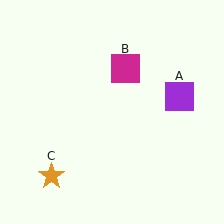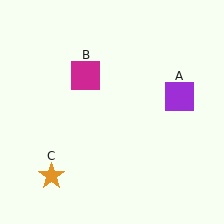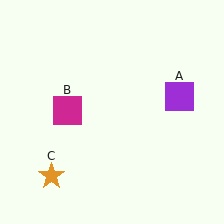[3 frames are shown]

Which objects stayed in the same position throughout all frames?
Purple square (object A) and orange star (object C) remained stationary.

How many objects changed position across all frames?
1 object changed position: magenta square (object B).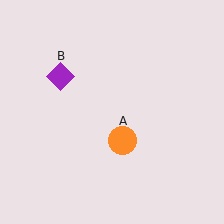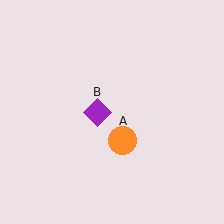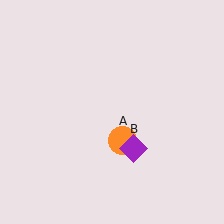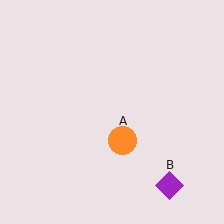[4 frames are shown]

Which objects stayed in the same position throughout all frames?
Orange circle (object A) remained stationary.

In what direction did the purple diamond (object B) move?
The purple diamond (object B) moved down and to the right.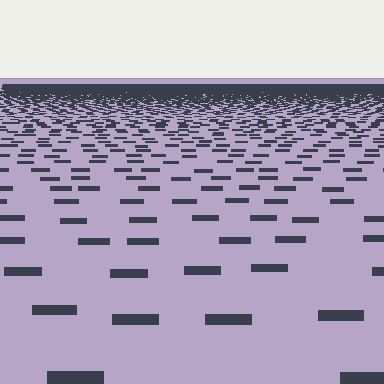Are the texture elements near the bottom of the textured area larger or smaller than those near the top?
Larger. Near the bottom, elements are closer to the viewer and appear at a bigger on-screen size.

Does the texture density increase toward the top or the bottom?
Density increases toward the top.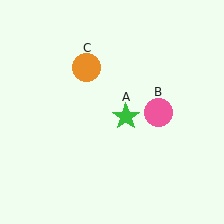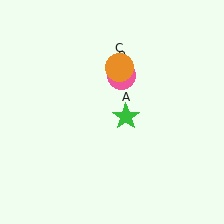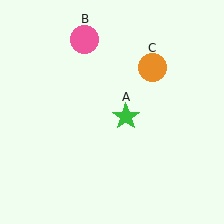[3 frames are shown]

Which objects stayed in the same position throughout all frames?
Green star (object A) remained stationary.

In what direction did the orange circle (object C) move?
The orange circle (object C) moved right.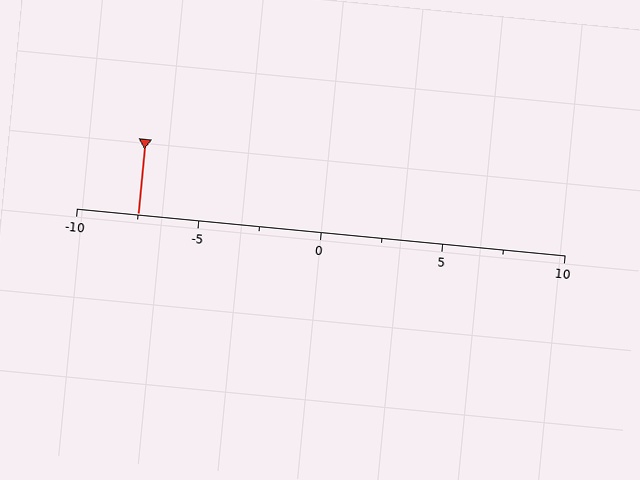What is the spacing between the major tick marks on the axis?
The major ticks are spaced 5 apart.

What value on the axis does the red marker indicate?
The marker indicates approximately -7.5.